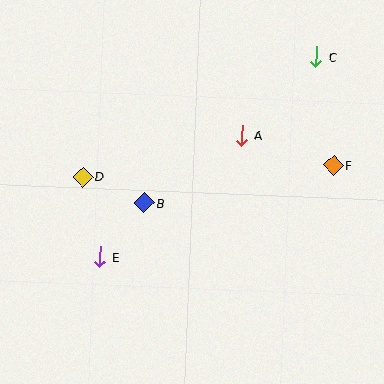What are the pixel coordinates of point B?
Point B is at (144, 203).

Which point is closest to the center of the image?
Point B at (144, 203) is closest to the center.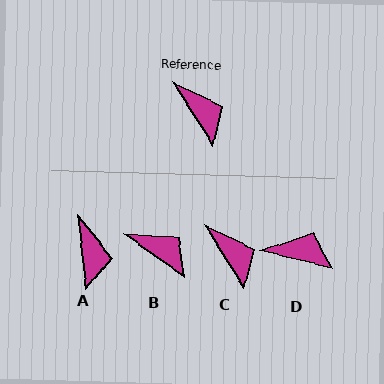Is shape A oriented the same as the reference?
No, it is off by about 26 degrees.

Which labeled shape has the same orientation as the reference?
C.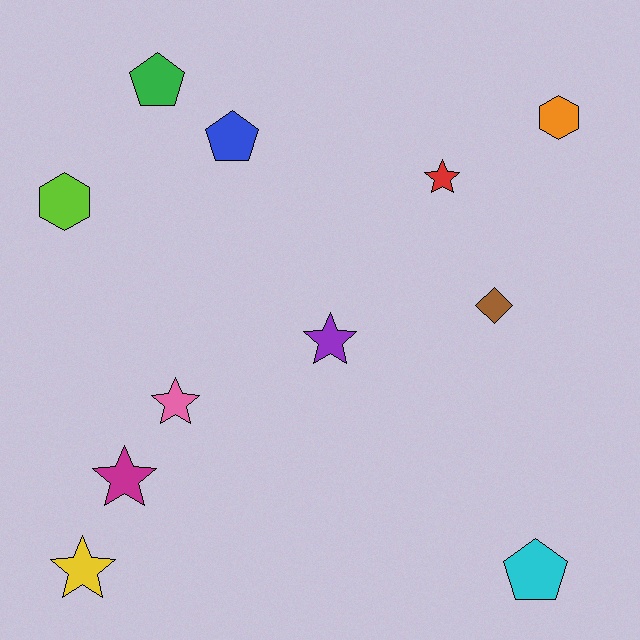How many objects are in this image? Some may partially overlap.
There are 11 objects.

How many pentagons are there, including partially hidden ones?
There are 3 pentagons.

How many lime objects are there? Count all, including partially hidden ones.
There is 1 lime object.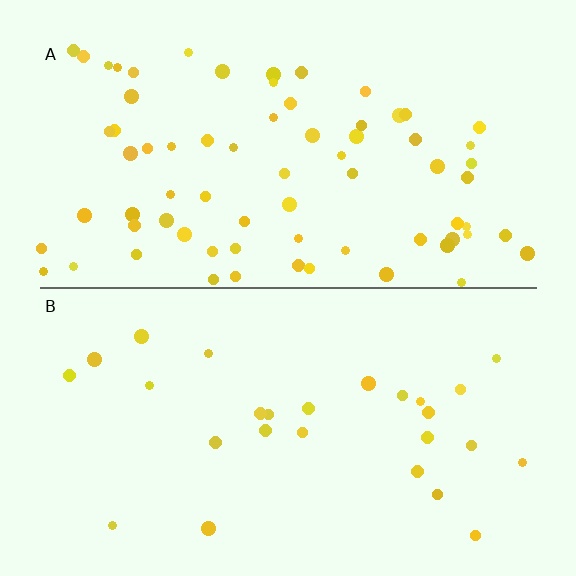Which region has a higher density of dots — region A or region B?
A (the top).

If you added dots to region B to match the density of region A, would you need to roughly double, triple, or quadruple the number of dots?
Approximately triple.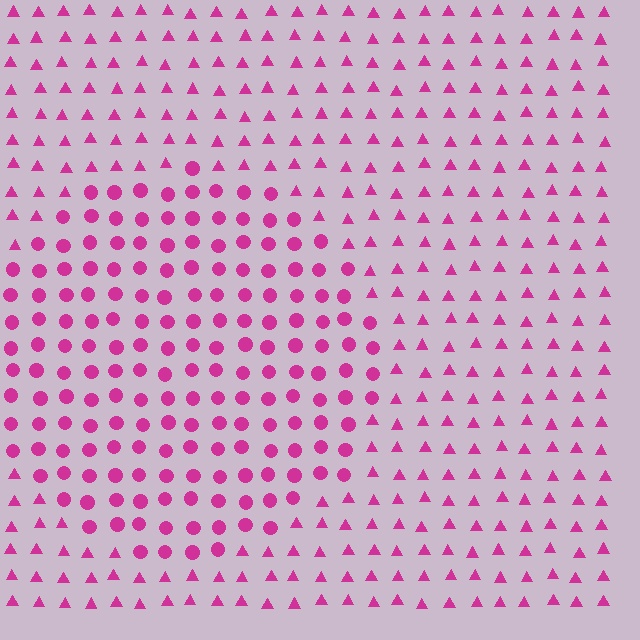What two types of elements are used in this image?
The image uses circles inside the circle region and triangles outside it.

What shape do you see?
I see a circle.